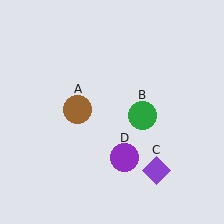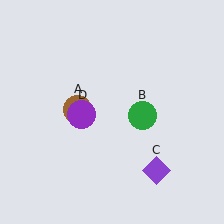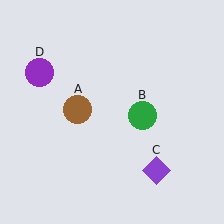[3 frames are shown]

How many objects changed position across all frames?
1 object changed position: purple circle (object D).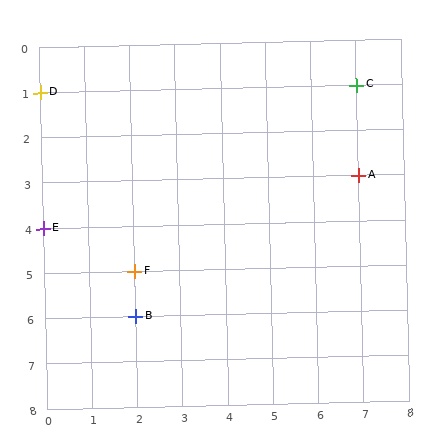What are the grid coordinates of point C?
Point C is at grid coordinates (7, 1).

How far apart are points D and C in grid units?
Points D and C are 7 columns apart.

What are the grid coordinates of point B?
Point B is at grid coordinates (2, 6).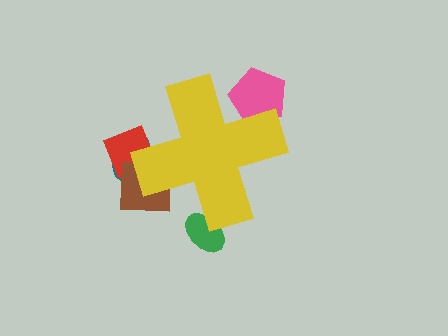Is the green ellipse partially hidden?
Yes, the green ellipse is partially hidden behind the yellow cross.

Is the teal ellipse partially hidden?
Yes, the teal ellipse is partially hidden behind the yellow cross.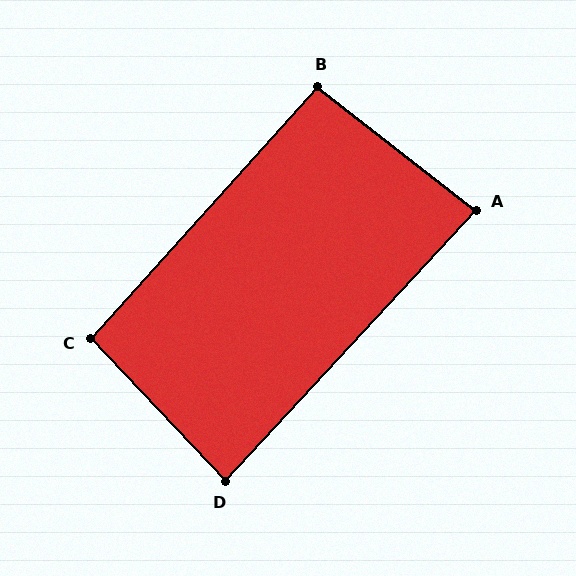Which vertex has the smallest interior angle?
A, at approximately 85 degrees.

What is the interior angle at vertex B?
Approximately 94 degrees (approximately right).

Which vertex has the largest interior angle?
C, at approximately 95 degrees.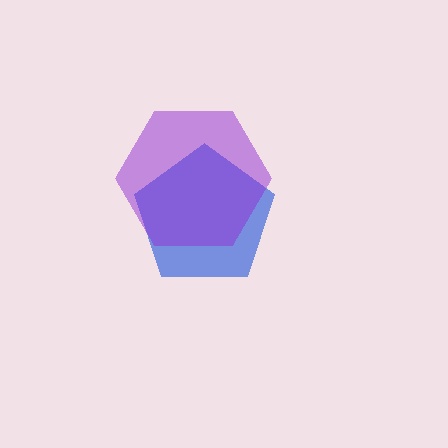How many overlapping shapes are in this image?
There are 2 overlapping shapes in the image.